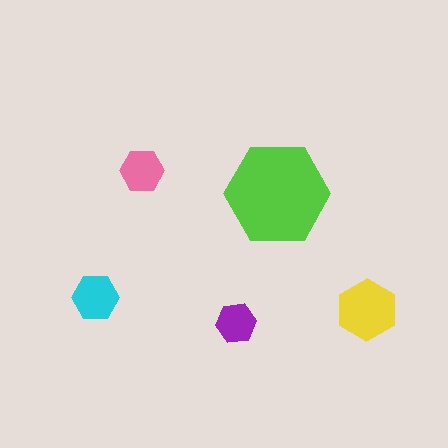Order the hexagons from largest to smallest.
the lime one, the yellow one, the cyan one, the pink one, the purple one.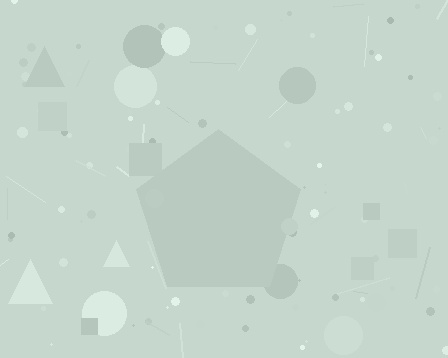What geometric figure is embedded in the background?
A pentagon is embedded in the background.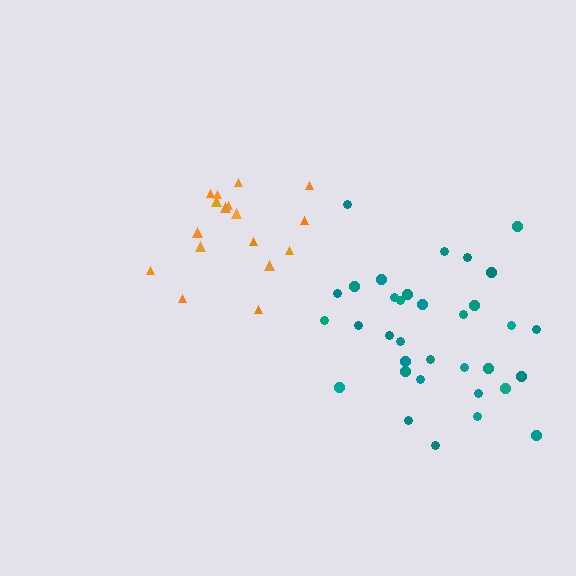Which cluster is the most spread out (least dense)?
Teal.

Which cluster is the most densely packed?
Orange.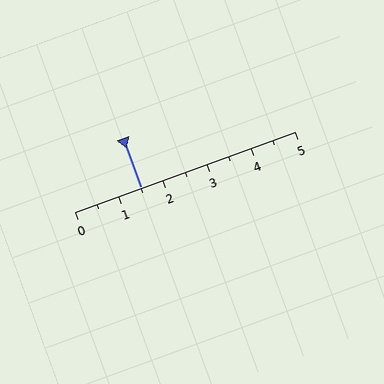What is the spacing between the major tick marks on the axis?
The major ticks are spaced 1 apart.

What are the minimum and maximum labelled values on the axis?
The axis runs from 0 to 5.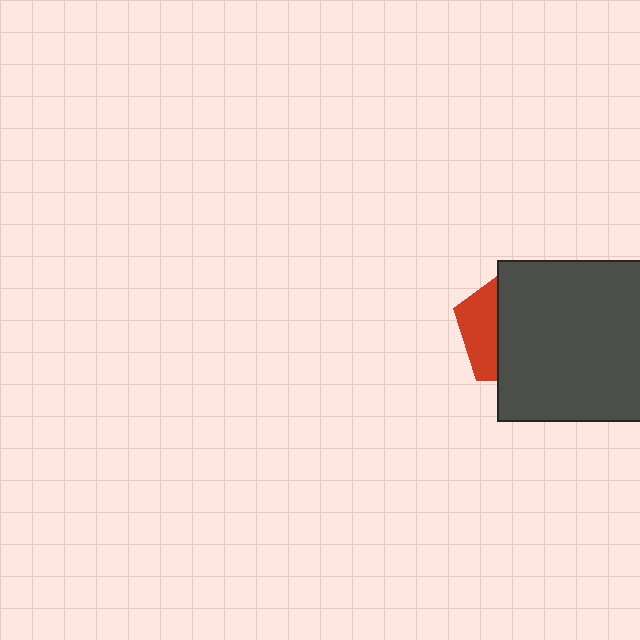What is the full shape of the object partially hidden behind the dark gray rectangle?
The partially hidden object is a red pentagon.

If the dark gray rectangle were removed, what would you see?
You would see the complete red pentagon.